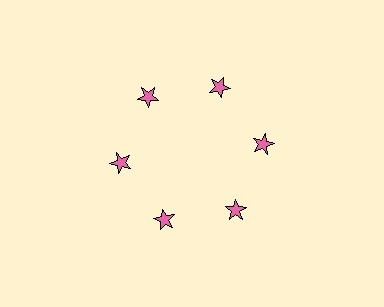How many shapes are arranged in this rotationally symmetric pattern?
There are 6 shapes, arranged in 6 groups of 1.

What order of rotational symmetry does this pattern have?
This pattern has 6-fold rotational symmetry.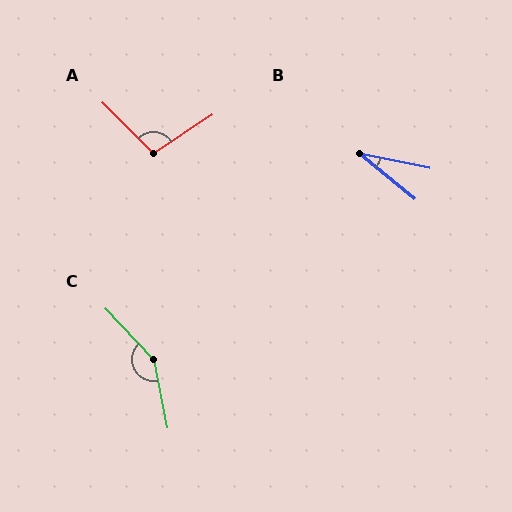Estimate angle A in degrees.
Approximately 101 degrees.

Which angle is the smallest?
B, at approximately 28 degrees.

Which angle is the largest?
C, at approximately 148 degrees.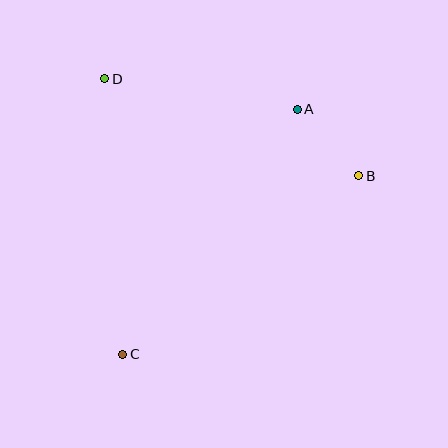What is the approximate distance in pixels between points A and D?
The distance between A and D is approximately 195 pixels.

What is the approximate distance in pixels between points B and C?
The distance between B and C is approximately 296 pixels.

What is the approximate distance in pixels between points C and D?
The distance between C and D is approximately 276 pixels.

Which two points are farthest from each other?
Points A and C are farthest from each other.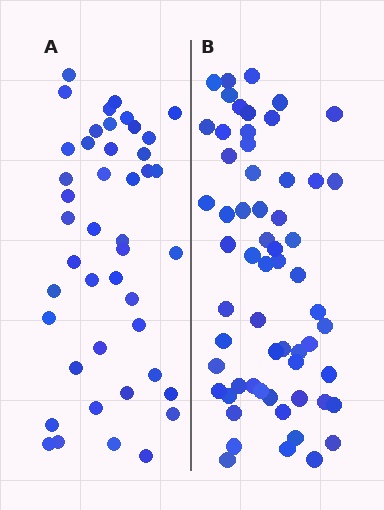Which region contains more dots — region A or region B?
Region B (the right region) has more dots.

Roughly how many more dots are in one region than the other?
Region B has approximately 15 more dots than region A.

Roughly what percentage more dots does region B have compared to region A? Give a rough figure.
About 35% more.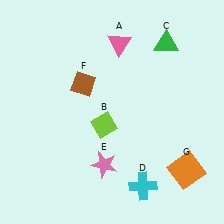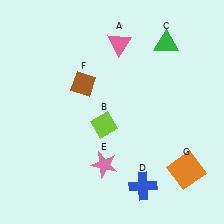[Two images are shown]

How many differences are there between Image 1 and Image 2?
There is 1 difference between the two images.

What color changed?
The cross (D) changed from cyan in Image 1 to blue in Image 2.